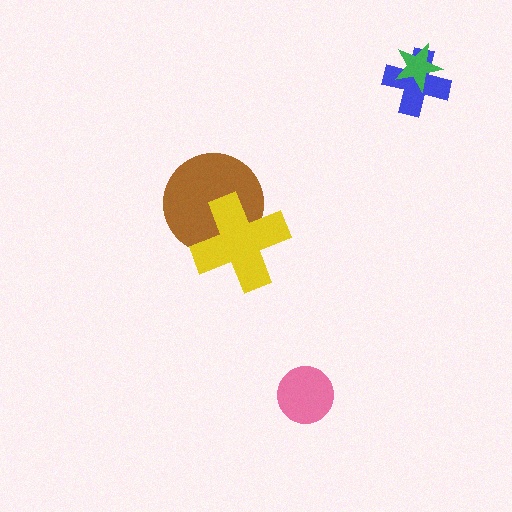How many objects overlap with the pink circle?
0 objects overlap with the pink circle.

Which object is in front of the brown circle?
The yellow cross is in front of the brown circle.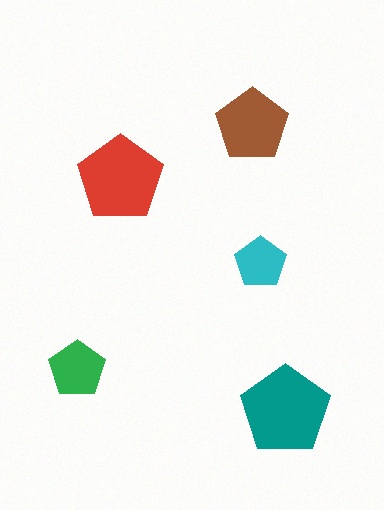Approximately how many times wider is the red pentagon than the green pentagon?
About 1.5 times wider.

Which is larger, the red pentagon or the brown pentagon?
The red one.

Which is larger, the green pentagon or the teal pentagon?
The teal one.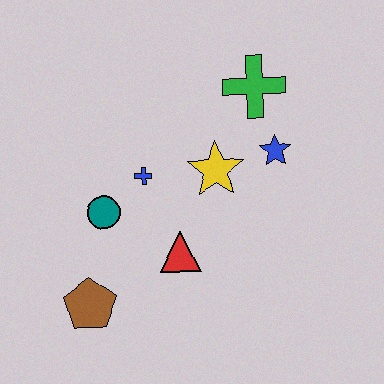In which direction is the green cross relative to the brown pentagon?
The green cross is above the brown pentagon.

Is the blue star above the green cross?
No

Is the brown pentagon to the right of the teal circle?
No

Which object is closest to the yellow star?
The blue star is closest to the yellow star.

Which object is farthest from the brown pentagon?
The green cross is farthest from the brown pentagon.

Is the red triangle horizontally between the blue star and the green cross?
No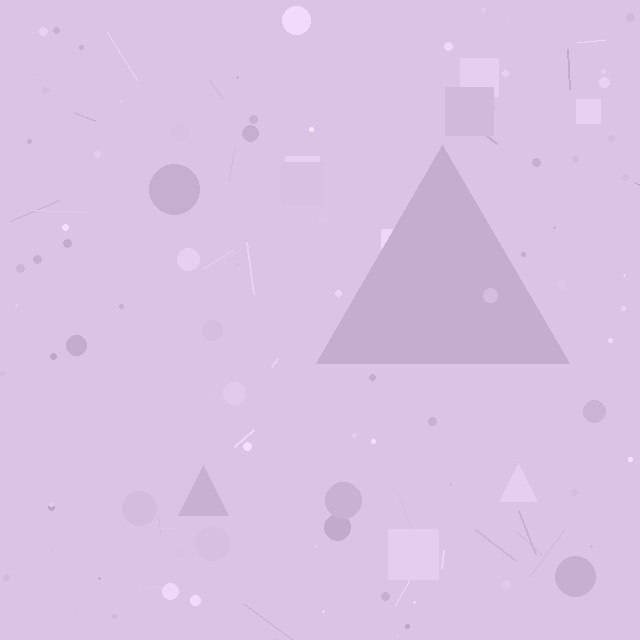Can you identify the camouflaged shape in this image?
The camouflaged shape is a triangle.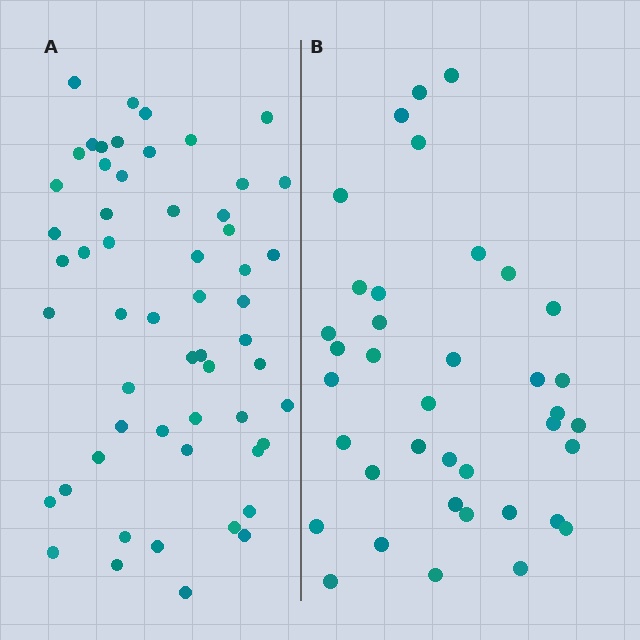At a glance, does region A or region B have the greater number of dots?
Region A (the left region) has more dots.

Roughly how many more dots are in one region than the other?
Region A has approximately 20 more dots than region B.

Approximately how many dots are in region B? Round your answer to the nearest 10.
About 40 dots. (The exact count is 38, which rounds to 40.)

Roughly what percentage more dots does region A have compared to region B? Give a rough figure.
About 45% more.